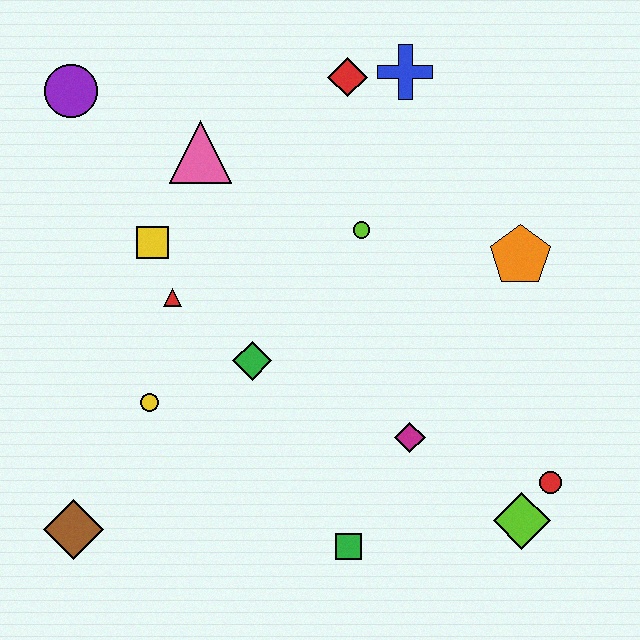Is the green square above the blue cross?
No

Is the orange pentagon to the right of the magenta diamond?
Yes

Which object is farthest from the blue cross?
The brown diamond is farthest from the blue cross.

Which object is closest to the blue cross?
The red diamond is closest to the blue cross.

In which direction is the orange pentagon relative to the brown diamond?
The orange pentagon is to the right of the brown diamond.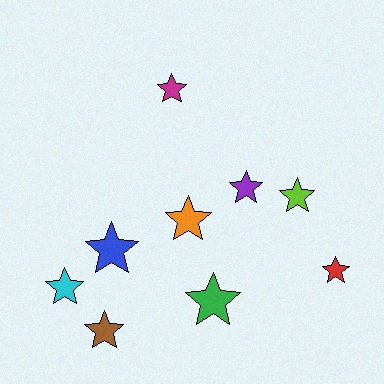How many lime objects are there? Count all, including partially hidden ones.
There is 1 lime object.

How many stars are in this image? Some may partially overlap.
There are 9 stars.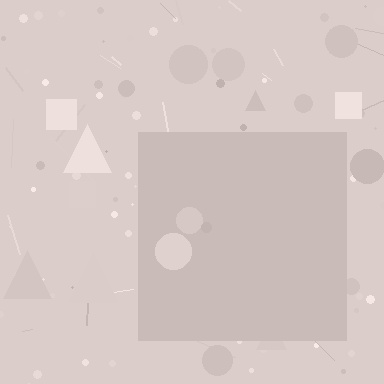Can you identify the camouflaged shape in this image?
The camouflaged shape is a square.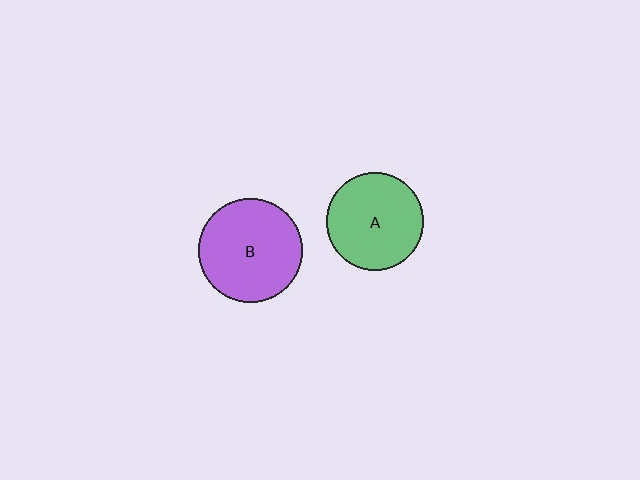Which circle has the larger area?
Circle B (purple).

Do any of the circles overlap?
No, none of the circles overlap.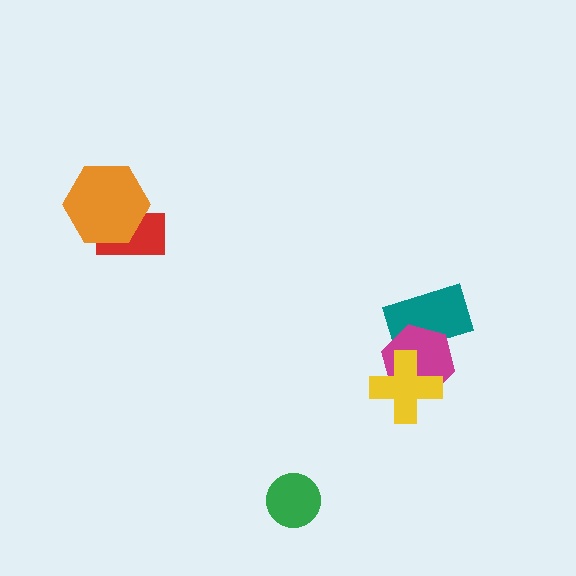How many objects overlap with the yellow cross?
1 object overlaps with the yellow cross.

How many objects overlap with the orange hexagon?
1 object overlaps with the orange hexagon.